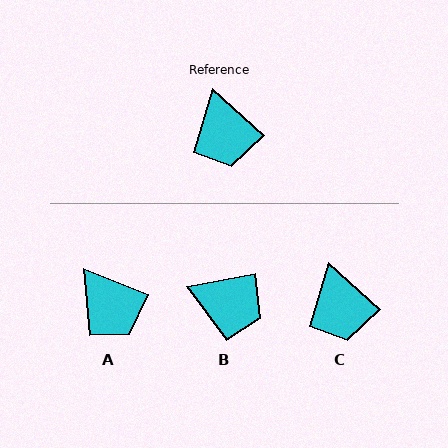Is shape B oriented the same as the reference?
No, it is off by about 53 degrees.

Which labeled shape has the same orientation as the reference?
C.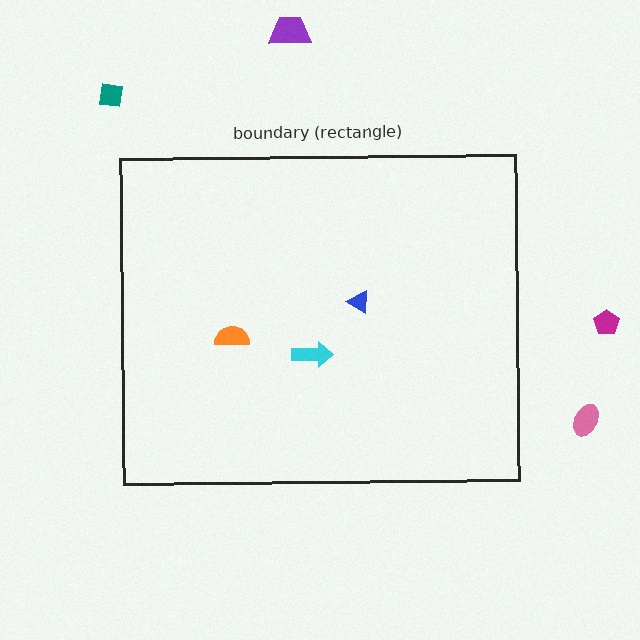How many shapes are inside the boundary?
3 inside, 4 outside.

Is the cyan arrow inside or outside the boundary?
Inside.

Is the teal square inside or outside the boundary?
Outside.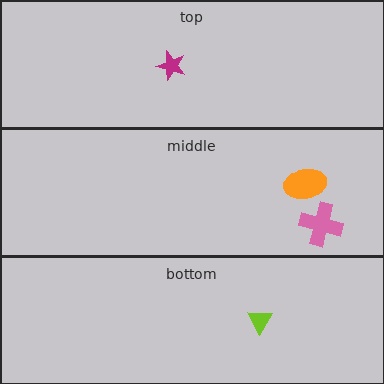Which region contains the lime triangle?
The bottom region.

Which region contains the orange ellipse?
The middle region.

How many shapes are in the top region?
1.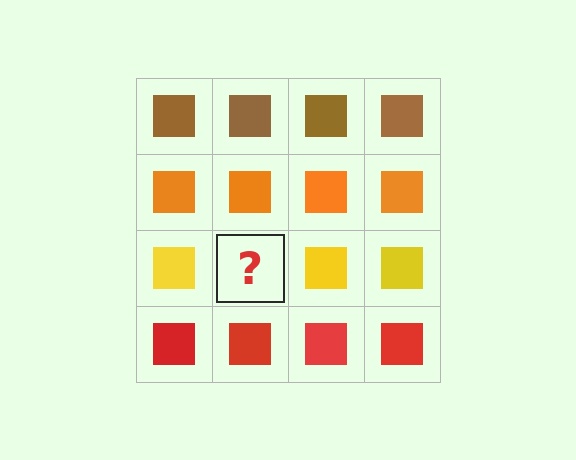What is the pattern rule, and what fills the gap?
The rule is that each row has a consistent color. The gap should be filled with a yellow square.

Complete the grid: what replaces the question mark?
The question mark should be replaced with a yellow square.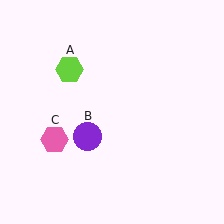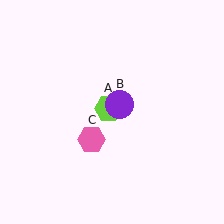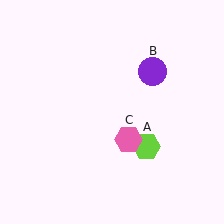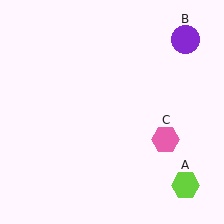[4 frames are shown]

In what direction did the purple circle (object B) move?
The purple circle (object B) moved up and to the right.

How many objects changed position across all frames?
3 objects changed position: lime hexagon (object A), purple circle (object B), pink hexagon (object C).